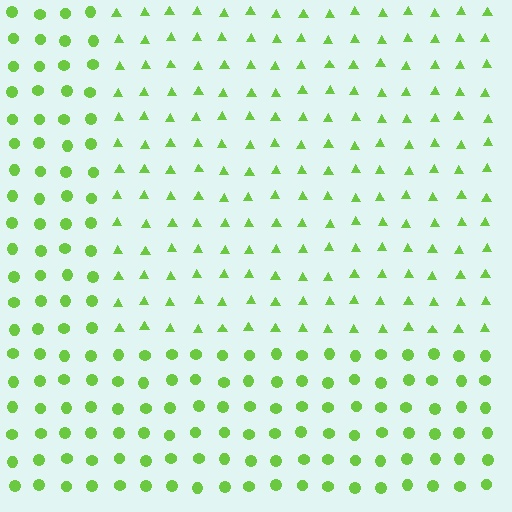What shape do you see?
I see a rectangle.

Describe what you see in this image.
The image is filled with small lime elements arranged in a uniform grid. A rectangle-shaped region contains triangles, while the surrounding area contains circles. The boundary is defined purely by the change in element shape.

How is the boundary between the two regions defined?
The boundary is defined by a change in element shape: triangles inside vs. circles outside. All elements share the same color and spacing.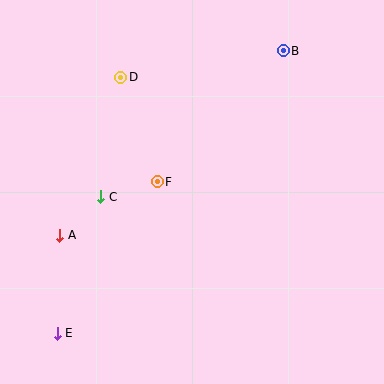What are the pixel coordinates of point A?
Point A is at (60, 235).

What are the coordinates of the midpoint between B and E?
The midpoint between B and E is at (170, 192).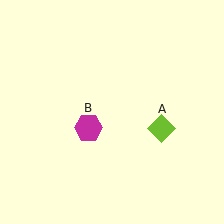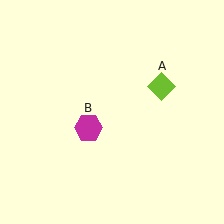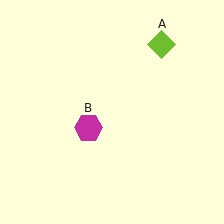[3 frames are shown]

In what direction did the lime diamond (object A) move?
The lime diamond (object A) moved up.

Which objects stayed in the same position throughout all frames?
Magenta hexagon (object B) remained stationary.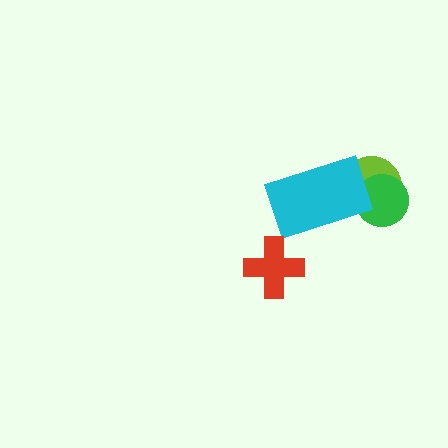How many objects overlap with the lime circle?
2 objects overlap with the lime circle.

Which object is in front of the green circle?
The cyan rectangle is in front of the green circle.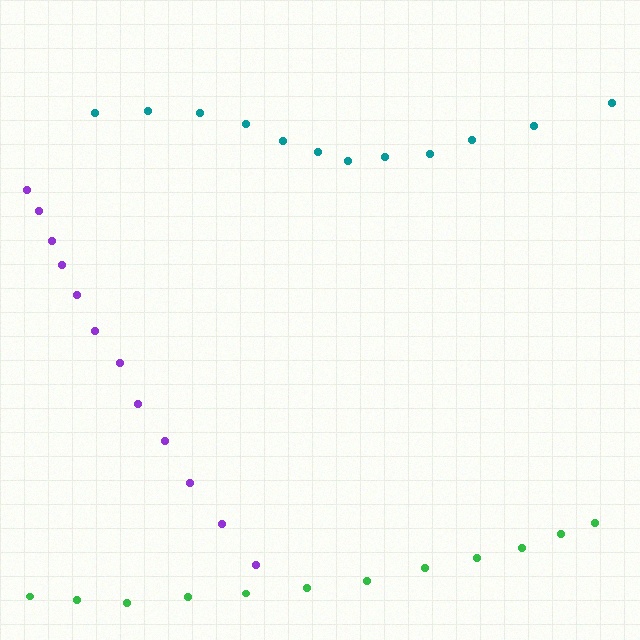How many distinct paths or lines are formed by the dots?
There are 3 distinct paths.